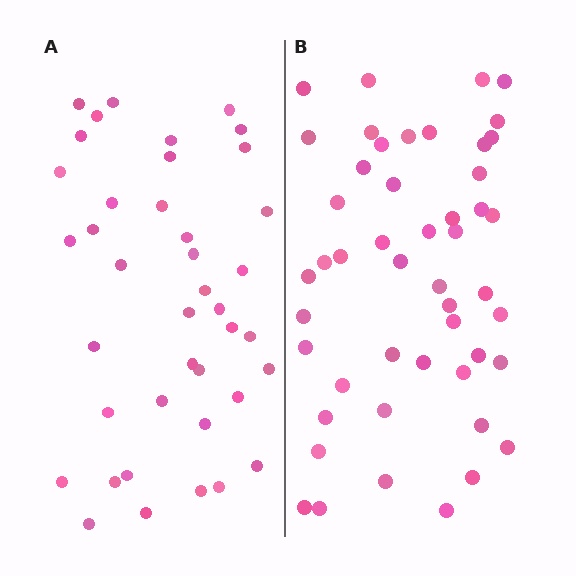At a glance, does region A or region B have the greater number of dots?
Region B (the right region) has more dots.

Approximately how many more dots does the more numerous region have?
Region B has roughly 8 or so more dots than region A.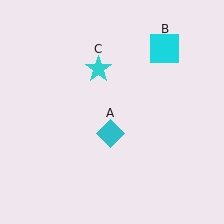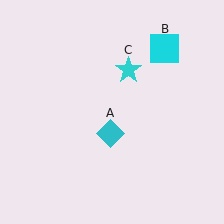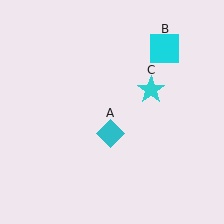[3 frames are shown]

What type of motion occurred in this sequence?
The cyan star (object C) rotated clockwise around the center of the scene.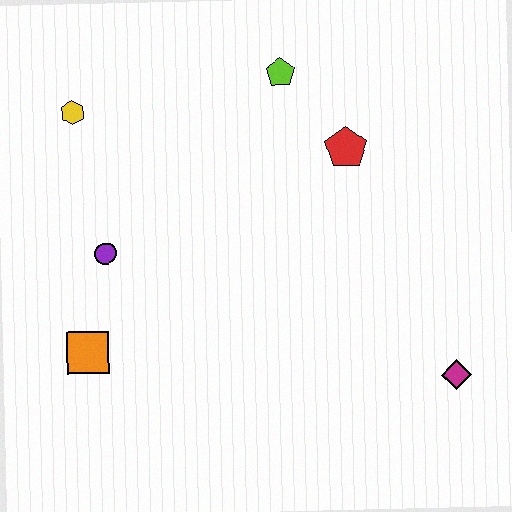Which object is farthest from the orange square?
The magenta diamond is farthest from the orange square.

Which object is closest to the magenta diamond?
The red pentagon is closest to the magenta diamond.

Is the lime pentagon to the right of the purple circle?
Yes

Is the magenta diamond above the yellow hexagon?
No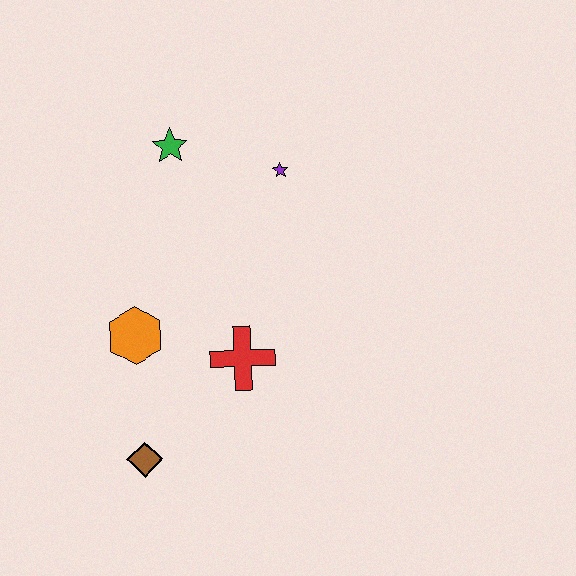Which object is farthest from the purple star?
The brown diamond is farthest from the purple star.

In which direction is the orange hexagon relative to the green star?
The orange hexagon is below the green star.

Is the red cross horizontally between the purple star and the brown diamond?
Yes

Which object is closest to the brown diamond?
The orange hexagon is closest to the brown diamond.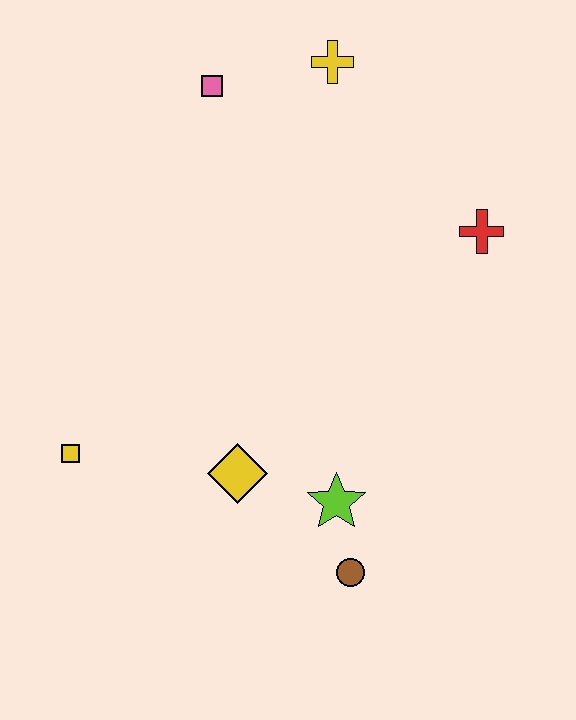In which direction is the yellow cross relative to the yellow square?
The yellow cross is above the yellow square.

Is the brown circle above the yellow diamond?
No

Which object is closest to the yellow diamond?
The lime star is closest to the yellow diamond.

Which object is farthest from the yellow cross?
The brown circle is farthest from the yellow cross.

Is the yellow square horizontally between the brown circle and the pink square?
No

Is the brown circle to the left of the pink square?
No